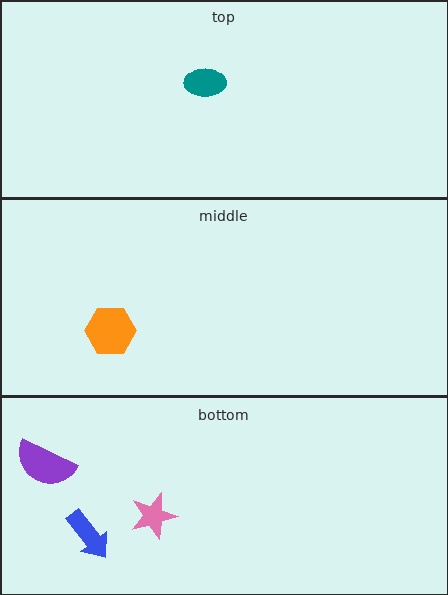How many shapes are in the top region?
1.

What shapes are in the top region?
The teal ellipse.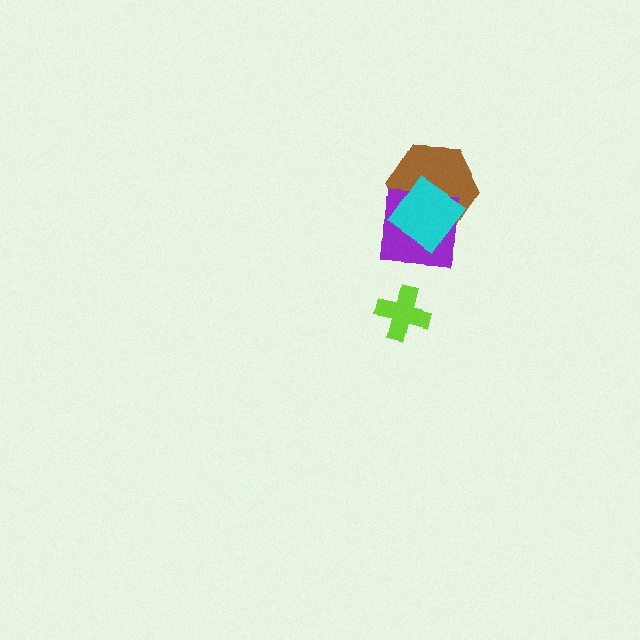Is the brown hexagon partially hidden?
Yes, it is partially covered by another shape.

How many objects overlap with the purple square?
2 objects overlap with the purple square.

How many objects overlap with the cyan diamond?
2 objects overlap with the cyan diamond.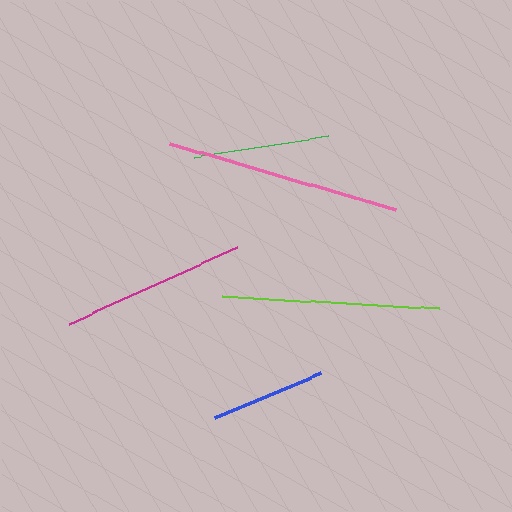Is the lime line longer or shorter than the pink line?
The pink line is longer than the lime line.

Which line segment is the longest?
The pink line is the longest at approximately 235 pixels.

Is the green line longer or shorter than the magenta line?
The magenta line is longer than the green line.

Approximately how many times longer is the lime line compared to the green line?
The lime line is approximately 1.6 times the length of the green line.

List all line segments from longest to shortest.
From longest to shortest: pink, lime, magenta, green, blue.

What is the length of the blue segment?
The blue segment is approximately 115 pixels long.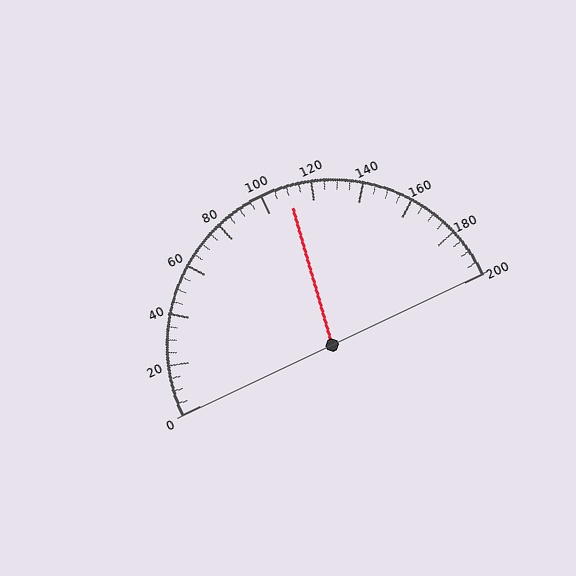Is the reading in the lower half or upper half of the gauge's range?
The reading is in the upper half of the range (0 to 200).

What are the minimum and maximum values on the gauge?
The gauge ranges from 0 to 200.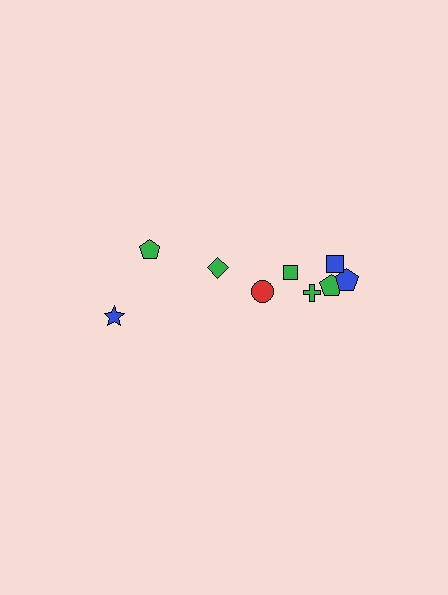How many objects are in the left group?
There are 3 objects.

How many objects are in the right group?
There are 6 objects.